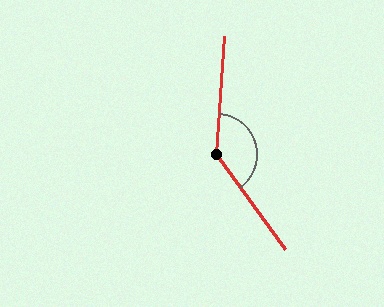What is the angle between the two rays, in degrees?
Approximately 140 degrees.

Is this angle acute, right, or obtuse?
It is obtuse.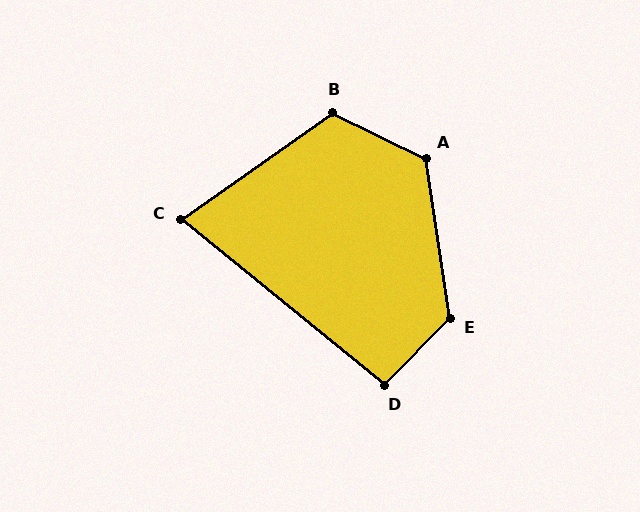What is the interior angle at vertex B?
Approximately 119 degrees (obtuse).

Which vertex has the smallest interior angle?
C, at approximately 74 degrees.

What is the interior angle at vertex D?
Approximately 96 degrees (obtuse).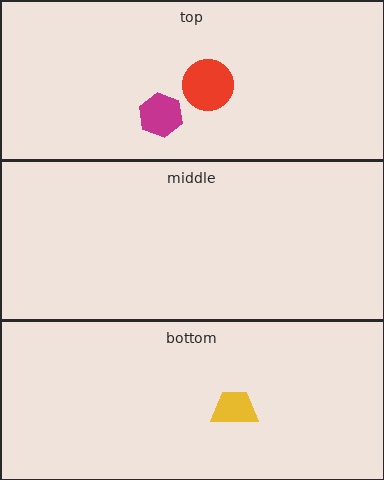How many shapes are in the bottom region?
1.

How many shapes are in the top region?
2.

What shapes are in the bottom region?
The yellow trapezoid.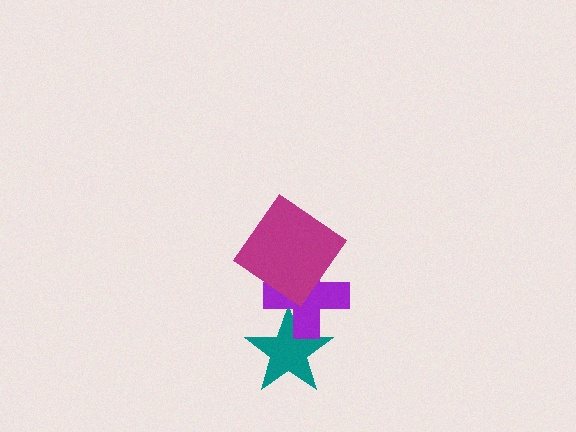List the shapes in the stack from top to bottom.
From top to bottom: the magenta diamond, the purple cross, the teal star.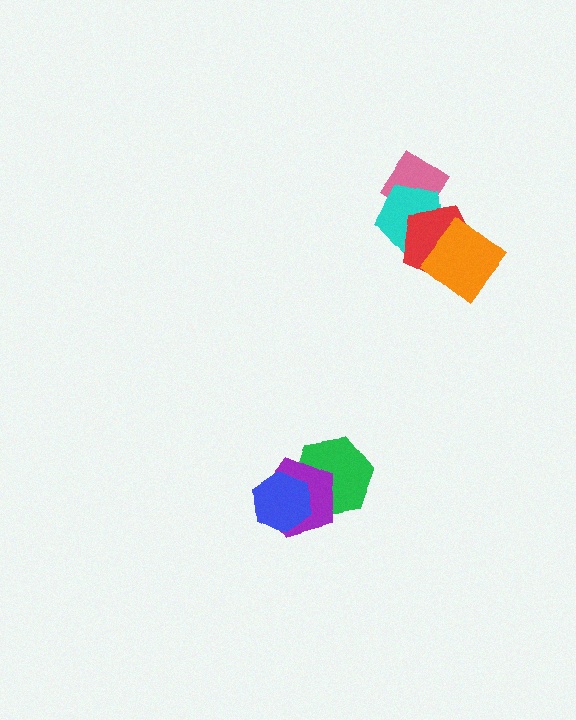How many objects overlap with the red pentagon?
3 objects overlap with the red pentagon.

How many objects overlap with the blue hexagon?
2 objects overlap with the blue hexagon.